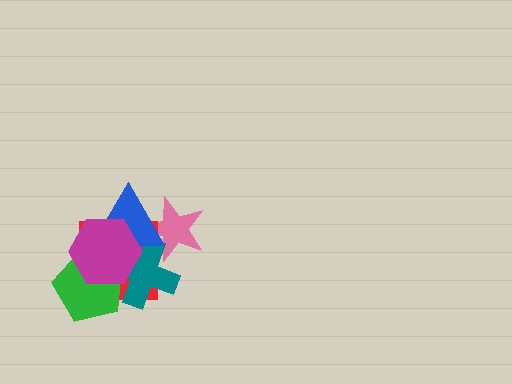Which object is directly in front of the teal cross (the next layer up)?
The green pentagon is directly in front of the teal cross.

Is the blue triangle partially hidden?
Yes, it is partially covered by another shape.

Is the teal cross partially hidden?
Yes, it is partially covered by another shape.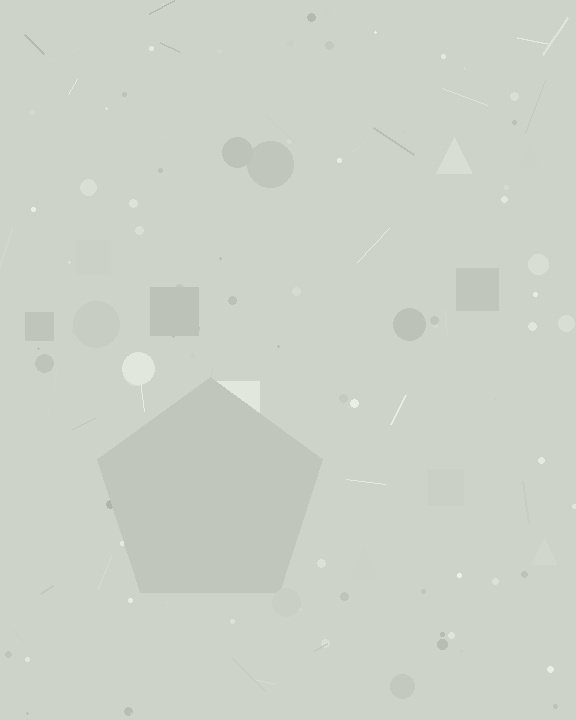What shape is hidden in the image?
A pentagon is hidden in the image.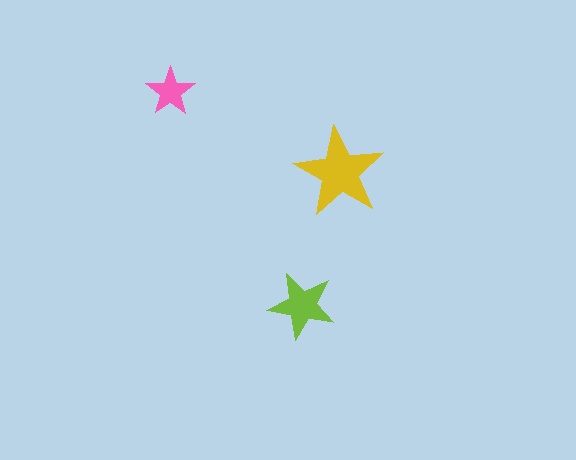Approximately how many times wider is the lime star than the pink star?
About 1.5 times wider.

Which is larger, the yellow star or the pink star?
The yellow one.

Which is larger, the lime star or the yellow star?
The yellow one.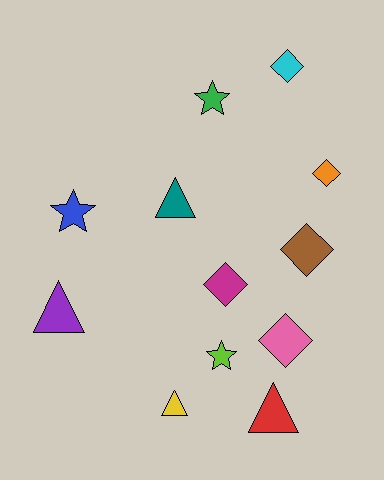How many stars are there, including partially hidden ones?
There are 3 stars.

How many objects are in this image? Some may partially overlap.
There are 12 objects.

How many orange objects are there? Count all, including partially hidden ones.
There is 1 orange object.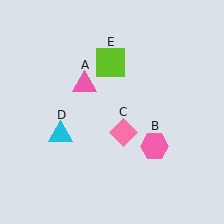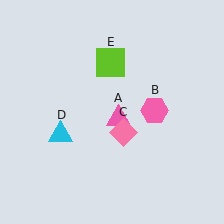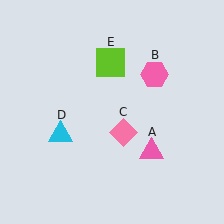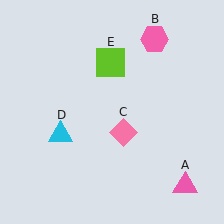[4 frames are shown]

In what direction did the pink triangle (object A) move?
The pink triangle (object A) moved down and to the right.